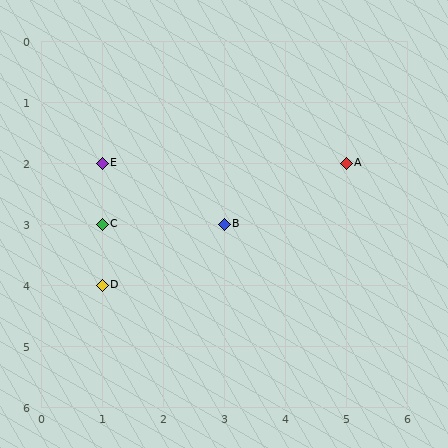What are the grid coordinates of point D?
Point D is at grid coordinates (1, 4).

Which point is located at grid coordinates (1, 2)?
Point E is at (1, 2).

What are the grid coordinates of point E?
Point E is at grid coordinates (1, 2).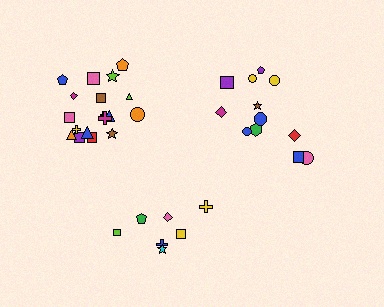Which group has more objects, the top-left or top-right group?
The top-left group.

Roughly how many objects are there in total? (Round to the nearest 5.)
Roughly 35 objects in total.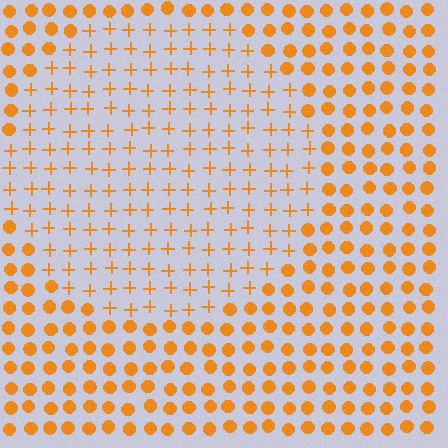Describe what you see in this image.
The image is filled with small orange elements arranged in a uniform grid. A circle-shaped region contains plus signs, while the surrounding area contains circles. The boundary is defined purely by the change in element shape.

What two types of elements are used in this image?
The image uses plus signs inside the circle region and circles outside it.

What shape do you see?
I see a circle.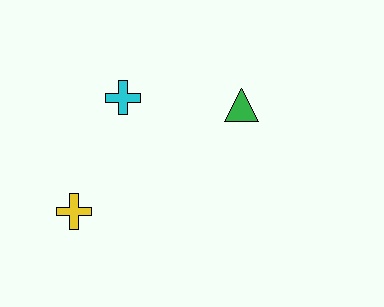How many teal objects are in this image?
There are no teal objects.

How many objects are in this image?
There are 3 objects.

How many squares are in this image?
There are no squares.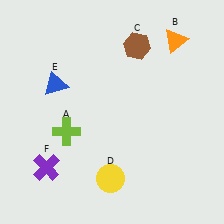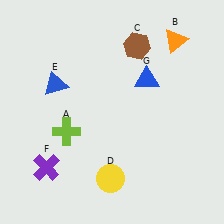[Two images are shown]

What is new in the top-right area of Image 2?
A blue triangle (G) was added in the top-right area of Image 2.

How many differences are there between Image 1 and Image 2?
There is 1 difference between the two images.